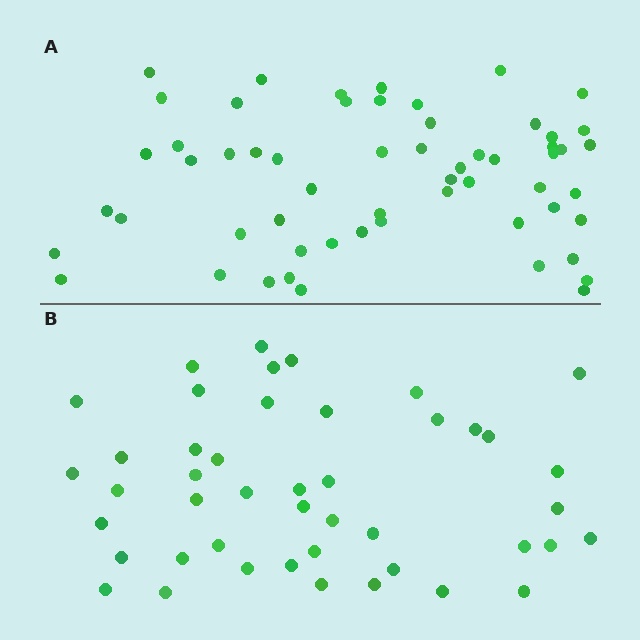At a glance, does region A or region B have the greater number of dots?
Region A (the top region) has more dots.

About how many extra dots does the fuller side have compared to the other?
Region A has approximately 15 more dots than region B.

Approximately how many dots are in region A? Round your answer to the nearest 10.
About 60 dots. (The exact count is 58, which rounds to 60.)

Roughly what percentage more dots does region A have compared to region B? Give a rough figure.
About 30% more.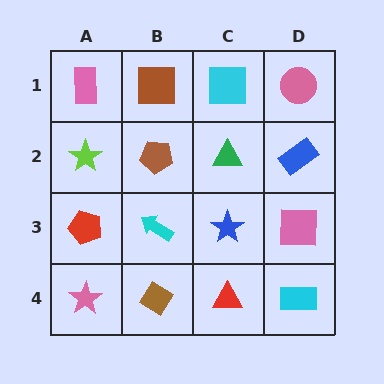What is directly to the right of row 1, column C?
A pink circle.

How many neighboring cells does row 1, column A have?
2.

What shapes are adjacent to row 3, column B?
A brown pentagon (row 2, column B), a brown diamond (row 4, column B), a red pentagon (row 3, column A), a blue star (row 3, column C).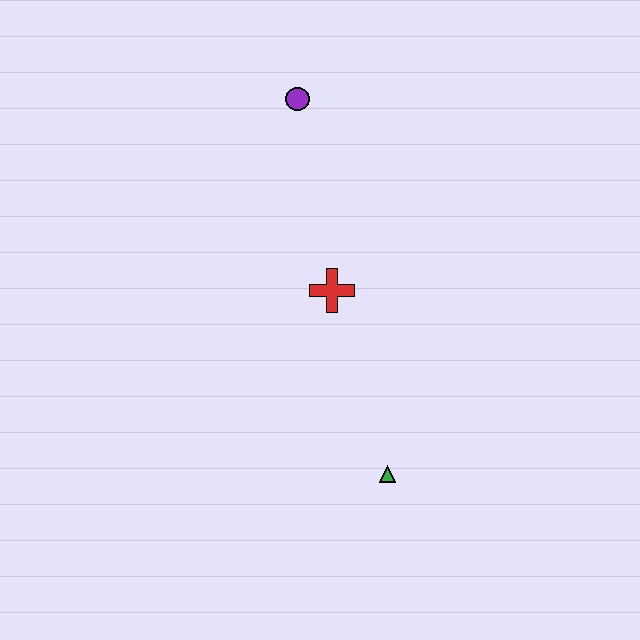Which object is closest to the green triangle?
The red cross is closest to the green triangle.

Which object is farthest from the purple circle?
The green triangle is farthest from the purple circle.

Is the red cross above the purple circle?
No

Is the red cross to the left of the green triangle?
Yes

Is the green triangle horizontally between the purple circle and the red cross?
No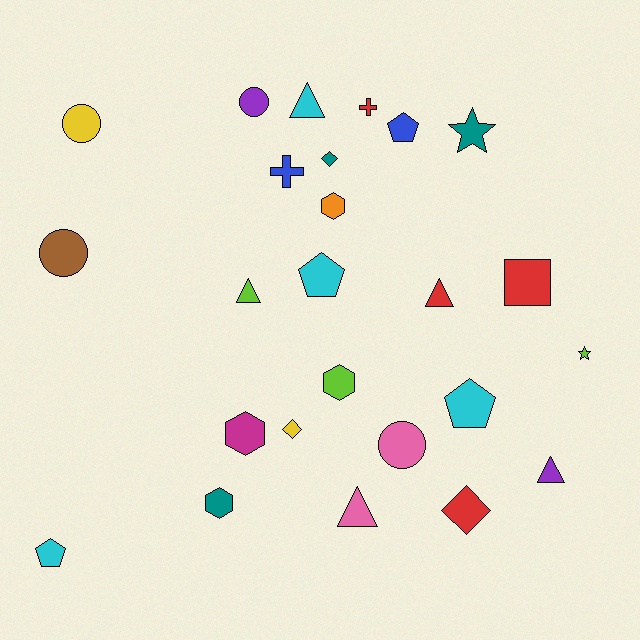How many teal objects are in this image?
There are 3 teal objects.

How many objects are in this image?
There are 25 objects.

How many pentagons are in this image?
There are 4 pentagons.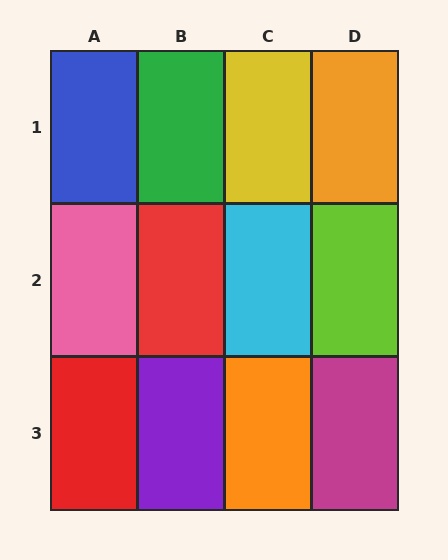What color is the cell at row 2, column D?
Lime.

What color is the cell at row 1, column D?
Orange.